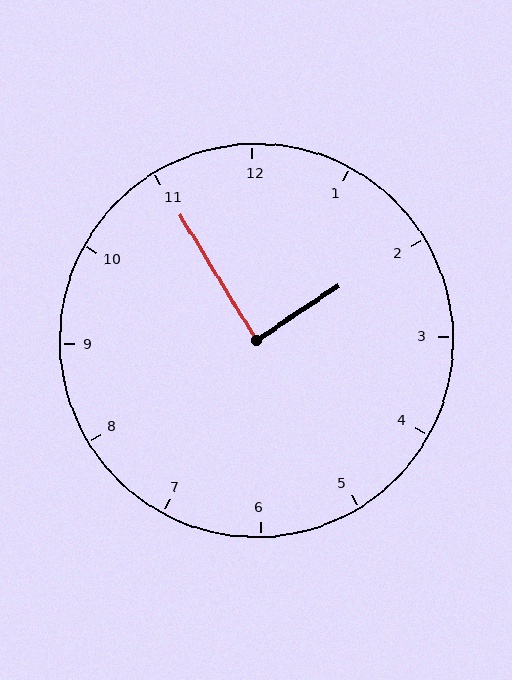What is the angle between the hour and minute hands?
Approximately 88 degrees.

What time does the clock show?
1:55.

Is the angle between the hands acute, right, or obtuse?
It is right.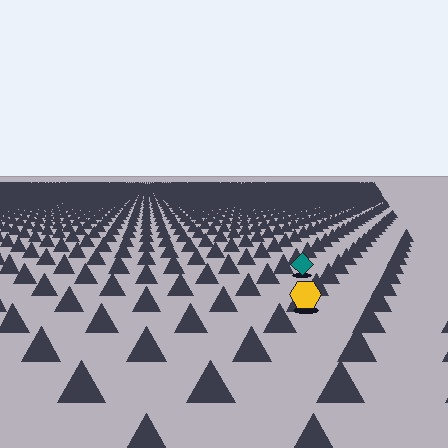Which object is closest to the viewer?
The yellow hexagon is closest. The texture marks near it are larger and more spread out.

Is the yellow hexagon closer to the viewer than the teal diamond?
Yes. The yellow hexagon is closer — you can tell from the texture gradient: the ground texture is coarser near it.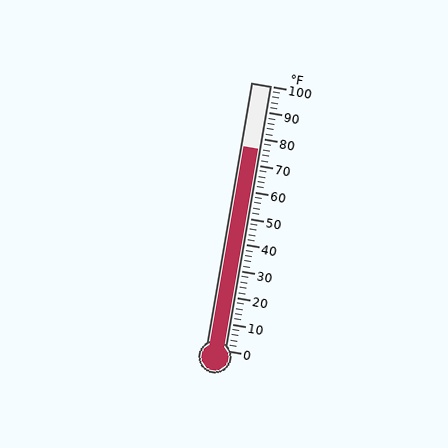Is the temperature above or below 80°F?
The temperature is below 80°F.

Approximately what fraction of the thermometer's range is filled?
The thermometer is filled to approximately 75% of its range.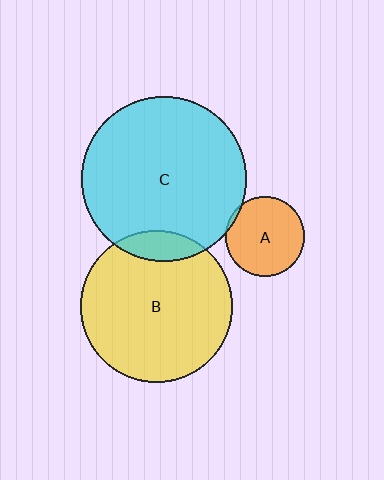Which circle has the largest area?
Circle C (cyan).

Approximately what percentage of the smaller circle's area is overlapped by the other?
Approximately 5%.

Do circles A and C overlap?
Yes.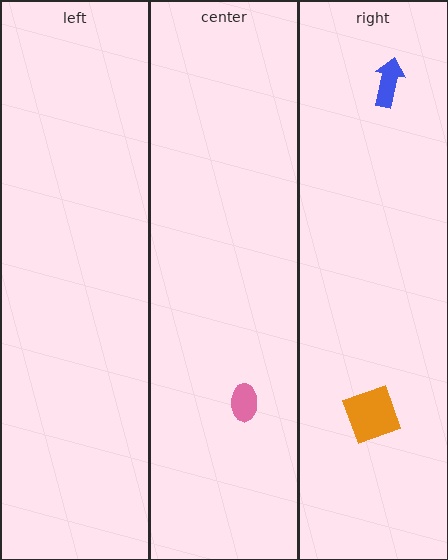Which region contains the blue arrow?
The right region.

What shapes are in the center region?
The pink ellipse.